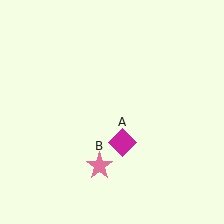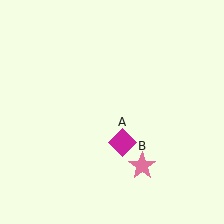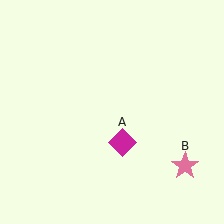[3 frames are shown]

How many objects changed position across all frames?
1 object changed position: pink star (object B).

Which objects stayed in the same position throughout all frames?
Magenta diamond (object A) remained stationary.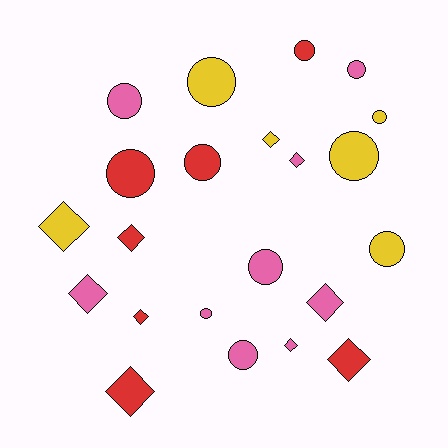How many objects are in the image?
There are 22 objects.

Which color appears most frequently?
Pink, with 9 objects.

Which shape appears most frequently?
Circle, with 12 objects.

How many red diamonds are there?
There are 4 red diamonds.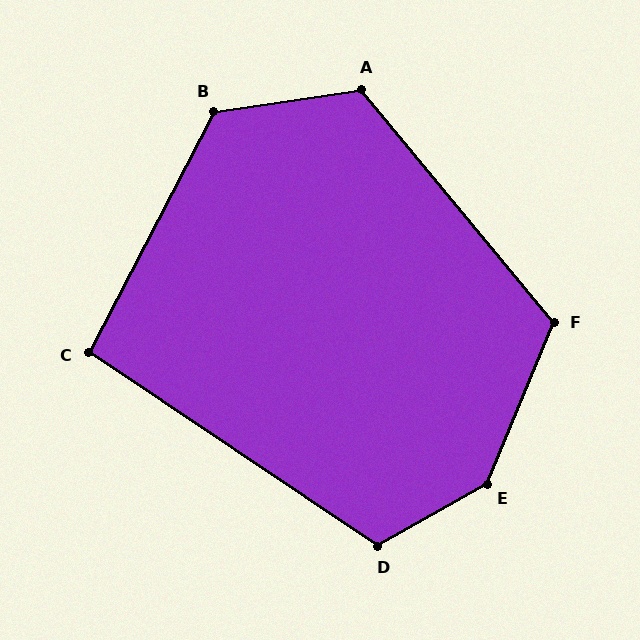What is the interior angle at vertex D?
Approximately 116 degrees (obtuse).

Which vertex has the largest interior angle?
E, at approximately 142 degrees.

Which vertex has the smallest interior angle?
C, at approximately 96 degrees.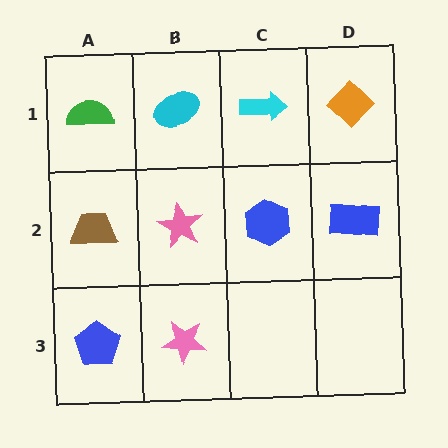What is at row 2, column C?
A blue hexagon.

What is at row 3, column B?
A pink star.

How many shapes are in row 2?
4 shapes.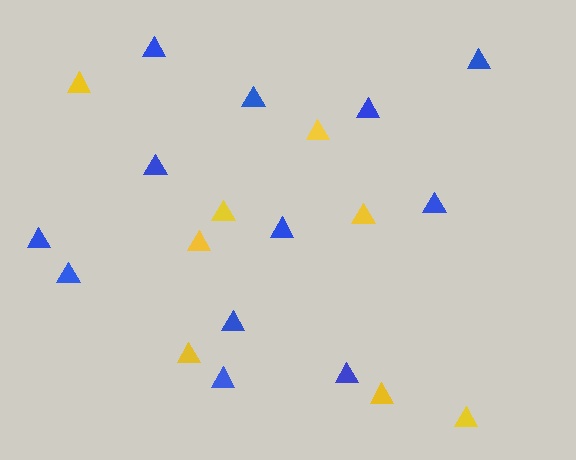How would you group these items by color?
There are 2 groups: one group of yellow triangles (8) and one group of blue triangles (12).